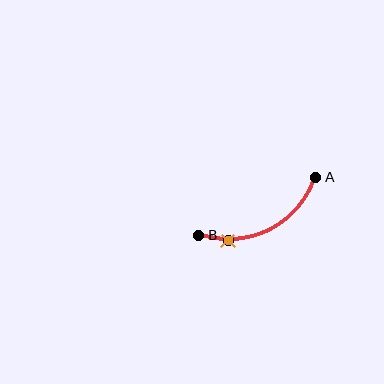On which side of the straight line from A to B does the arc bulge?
The arc bulges below the straight line connecting A and B.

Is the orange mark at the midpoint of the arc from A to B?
No. The orange mark lies on the arc but is closer to endpoint B. The arc midpoint would be at the point on the curve equidistant along the arc from both A and B.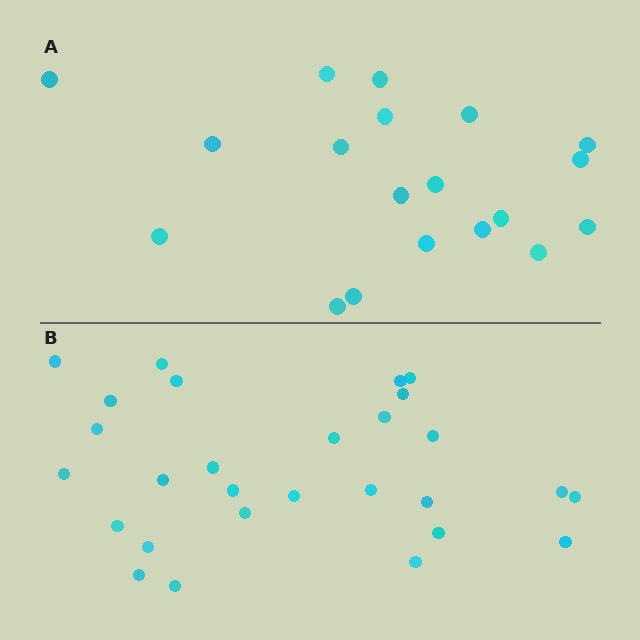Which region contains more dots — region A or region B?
Region B (the bottom region) has more dots.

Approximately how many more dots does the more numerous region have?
Region B has roughly 8 or so more dots than region A.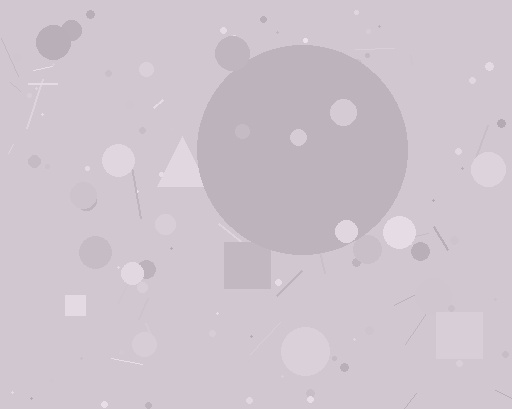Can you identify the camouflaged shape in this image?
The camouflaged shape is a circle.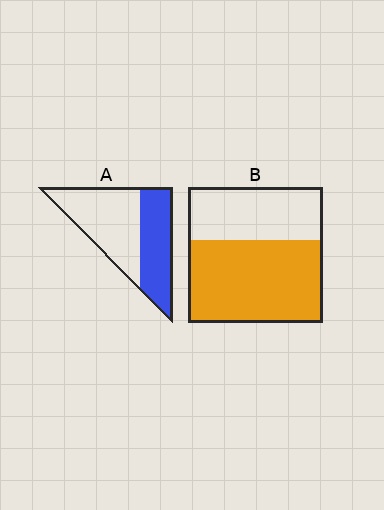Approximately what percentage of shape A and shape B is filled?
A is approximately 45% and B is approximately 60%.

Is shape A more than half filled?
No.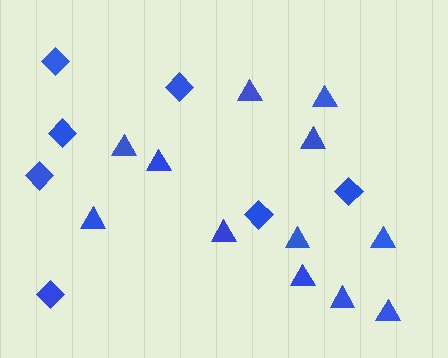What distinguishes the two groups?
There are 2 groups: one group of triangles (12) and one group of diamonds (7).